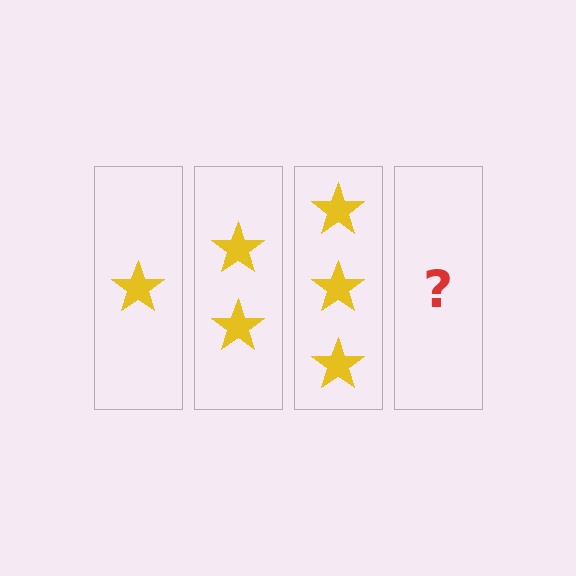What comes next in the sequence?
The next element should be 4 stars.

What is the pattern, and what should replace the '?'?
The pattern is that each step adds one more star. The '?' should be 4 stars.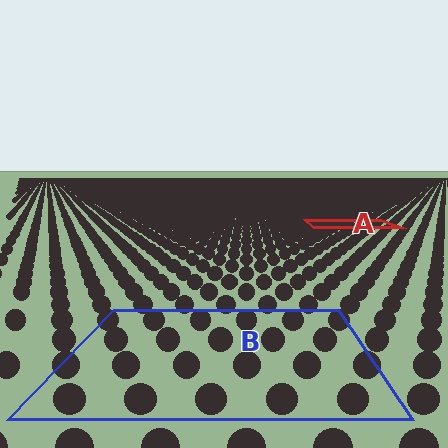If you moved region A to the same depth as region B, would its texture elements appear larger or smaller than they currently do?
They would appear larger. At a closer depth, the same texture elements are projected at a bigger on-screen size.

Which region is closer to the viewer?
Region B is closer. The texture elements there are larger and more spread out.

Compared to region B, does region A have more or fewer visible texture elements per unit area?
Region A has more texture elements per unit area — they are packed more densely because it is farther away.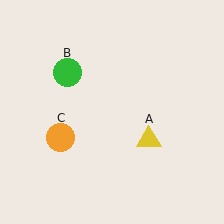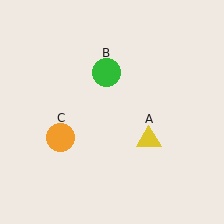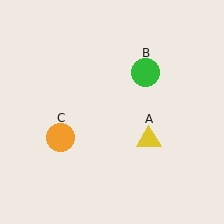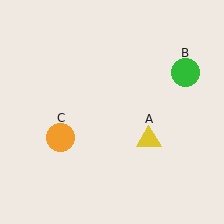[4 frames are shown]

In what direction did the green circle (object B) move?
The green circle (object B) moved right.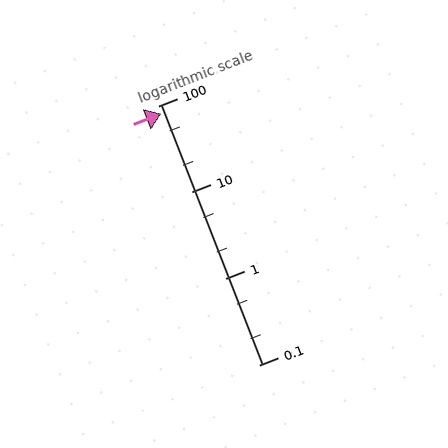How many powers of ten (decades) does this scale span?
The scale spans 3 decades, from 0.1 to 100.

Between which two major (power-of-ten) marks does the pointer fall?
The pointer is between 10 and 100.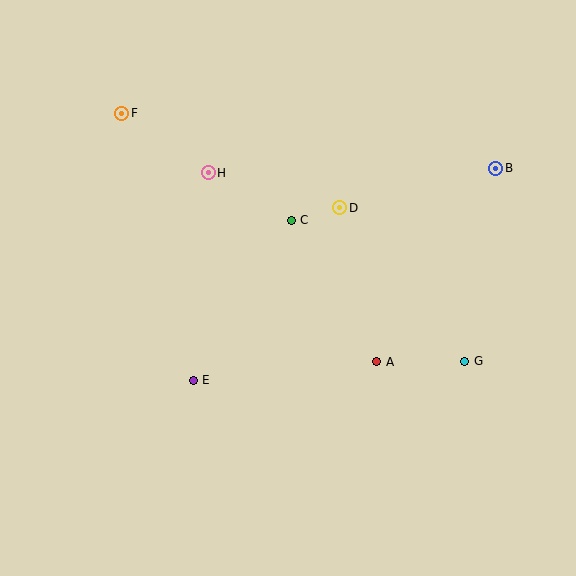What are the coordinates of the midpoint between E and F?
The midpoint between E and F is at (157, 247).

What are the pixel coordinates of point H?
Point H is at (208, 173).